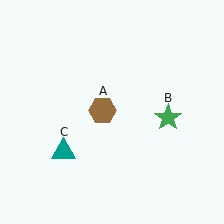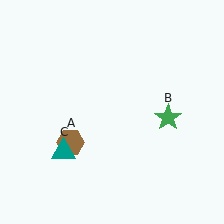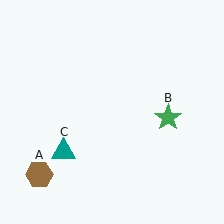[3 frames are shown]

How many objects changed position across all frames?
1 object changed position: brown hexagon (object A).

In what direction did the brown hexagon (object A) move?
The brown hexagon (object A) moved down and to the left.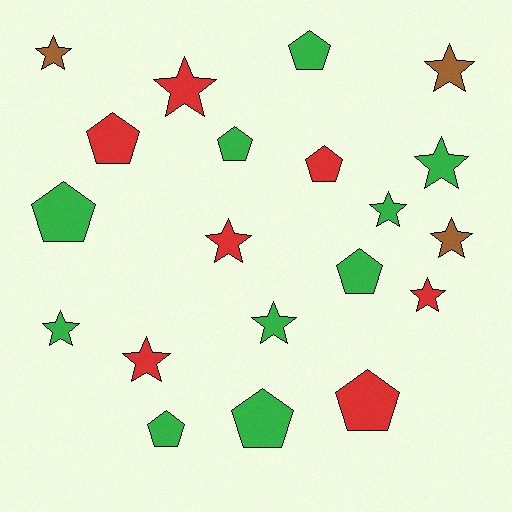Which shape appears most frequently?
Star, with 11 objects.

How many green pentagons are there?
There are 6 green pentagons.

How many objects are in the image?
There are 20 objects.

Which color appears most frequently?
Green, with 10 objects.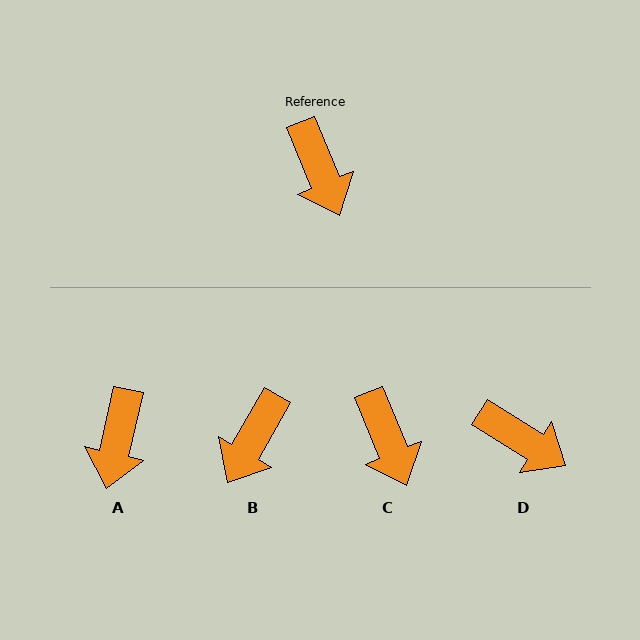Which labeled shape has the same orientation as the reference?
C.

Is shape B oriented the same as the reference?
No, it is off by about 52 degrees.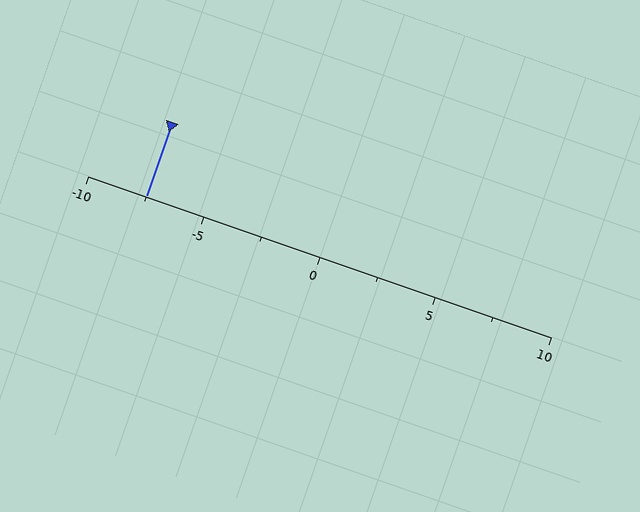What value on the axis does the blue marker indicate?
The marker indicates approximately -7.5.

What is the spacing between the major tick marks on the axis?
The major ticks are spaced 5 apart.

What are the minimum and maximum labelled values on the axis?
The axis runs from -10 to 10.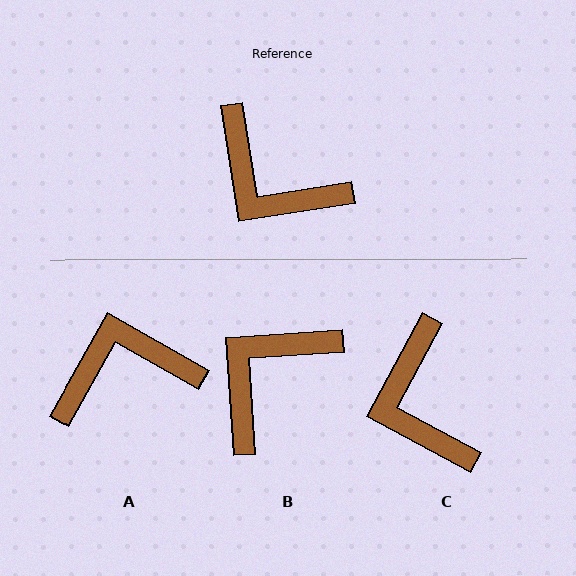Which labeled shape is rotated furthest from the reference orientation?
A, about 128 degrees away.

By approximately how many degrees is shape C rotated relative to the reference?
Approximately 37 degrees clockwise.